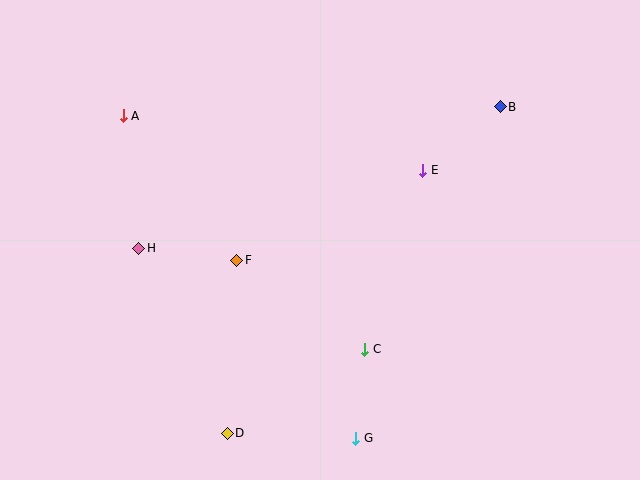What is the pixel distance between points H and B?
The distance between H and B is 389 pixels.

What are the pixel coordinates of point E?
Point E is at (423, 170).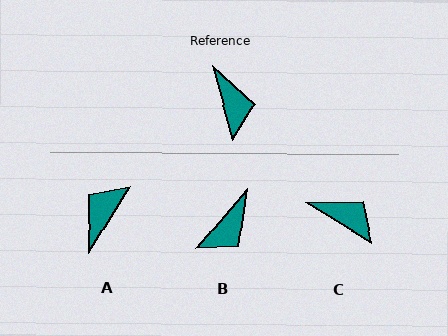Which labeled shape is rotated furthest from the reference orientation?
A, about 133 degrees away.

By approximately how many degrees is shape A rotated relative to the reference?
Approximately 133 degrees counter-clockwise.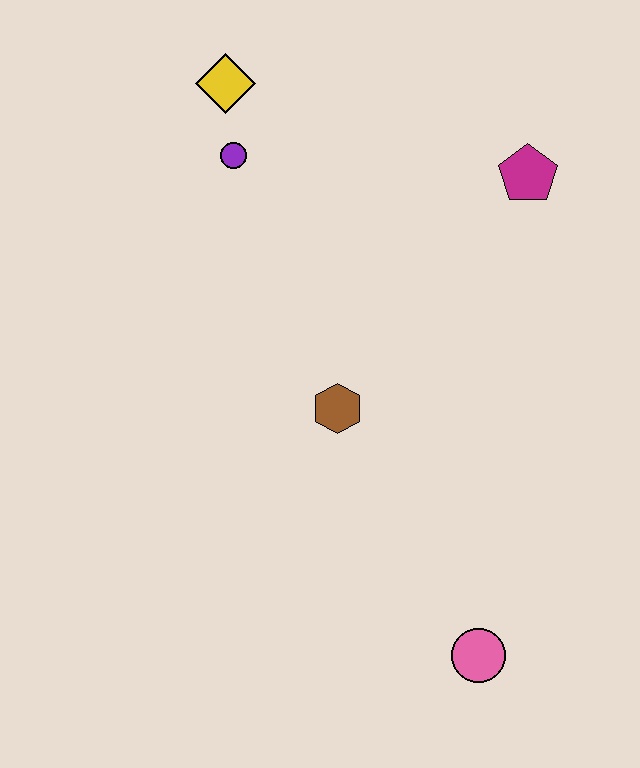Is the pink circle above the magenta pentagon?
No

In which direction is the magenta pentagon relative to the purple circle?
The magenta pentagon is to the right of the purple circle.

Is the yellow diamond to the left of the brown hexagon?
Yes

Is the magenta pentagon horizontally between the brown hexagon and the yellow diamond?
No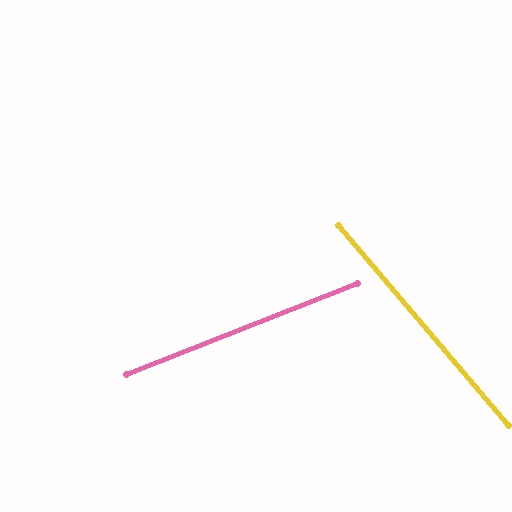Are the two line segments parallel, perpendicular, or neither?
Neither parallel nor perpendicular — they differ by about 71°.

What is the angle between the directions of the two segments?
Approximately 71 degrees.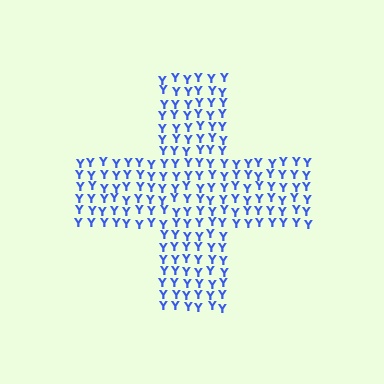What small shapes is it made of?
It is made of small letter Y's.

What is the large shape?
The large shape is a cross.